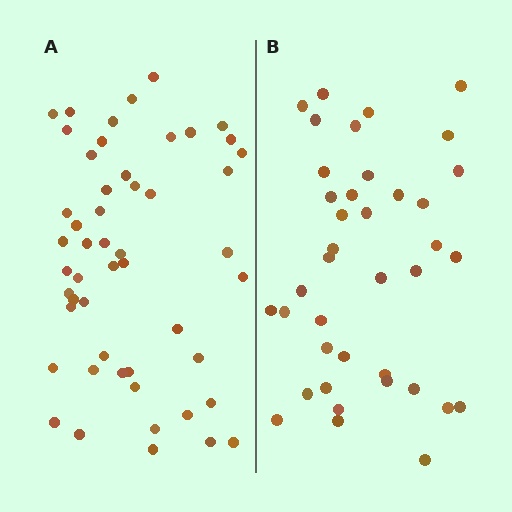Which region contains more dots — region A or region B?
Region A (the left region) has more dots.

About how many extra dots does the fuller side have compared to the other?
Region A has roughly 12 or so more dots than region B.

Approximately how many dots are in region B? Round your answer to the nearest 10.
About 40 dots. (The exact count is 39, which rounds to 40.)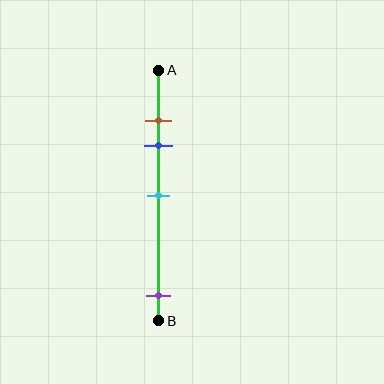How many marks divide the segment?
There are 4 marks dividing the segment.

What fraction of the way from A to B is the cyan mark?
The cyan mark is approximately 50% (0.5) of the way from A to B.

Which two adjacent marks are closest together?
The brown and blue marks are the closest adjacent pair.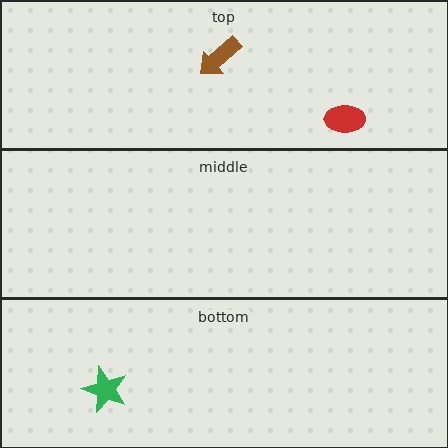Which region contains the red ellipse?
The top region.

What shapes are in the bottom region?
The green star.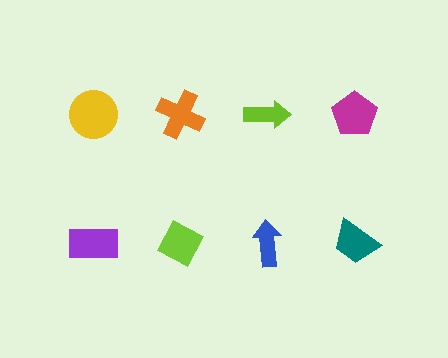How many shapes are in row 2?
4 shapes.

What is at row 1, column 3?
A lime arrow.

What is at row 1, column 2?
An orange cross.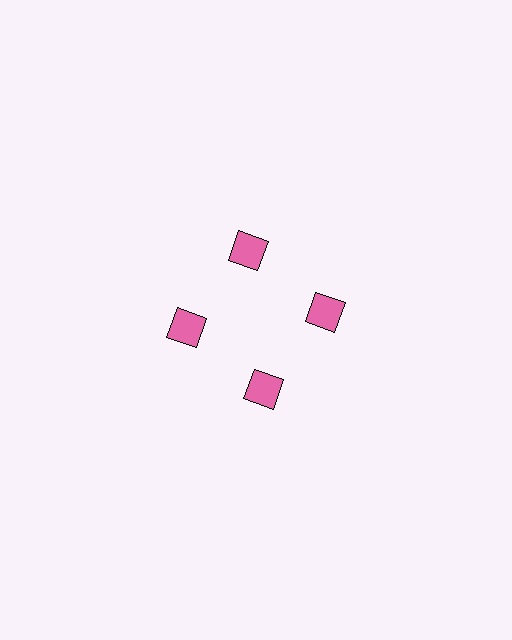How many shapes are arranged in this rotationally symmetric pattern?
There are 4 shapes, arranged in 4 groups of 1.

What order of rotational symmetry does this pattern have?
This pattern has 4-fold rotational symmetry.